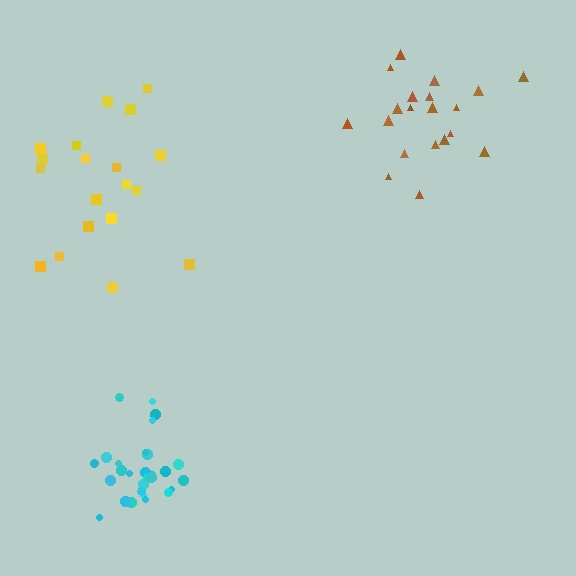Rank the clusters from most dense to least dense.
cyan, brown, yellow.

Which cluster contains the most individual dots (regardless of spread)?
Cyan (28).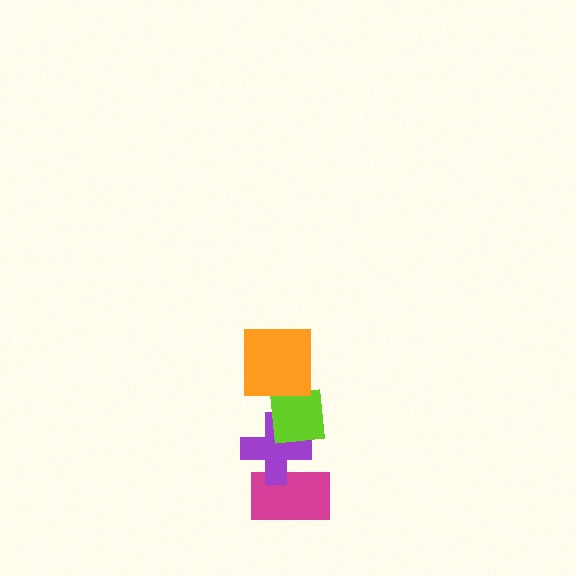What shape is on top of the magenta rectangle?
The purple cross is on top of the magenta rectangle.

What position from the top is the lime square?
The lime square is 2nd from the top.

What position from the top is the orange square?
The orange square is 1st from the top.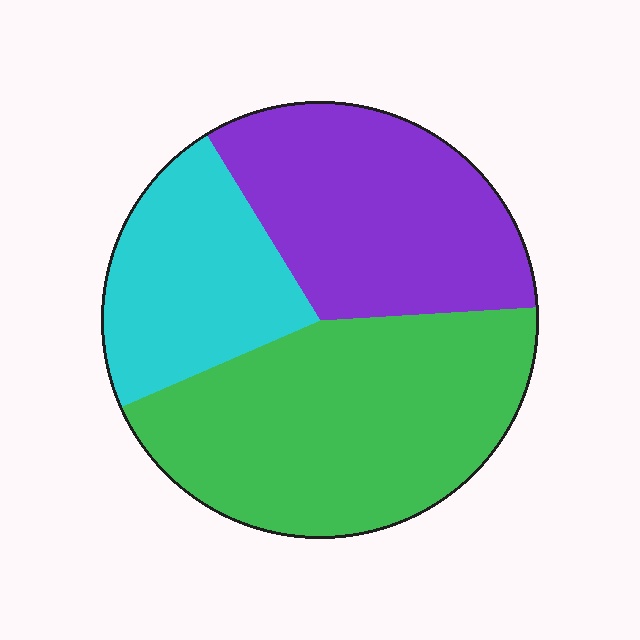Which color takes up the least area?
Cyan, at roughly 25%.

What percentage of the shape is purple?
Purple takes up about one third (1/3) of the shape.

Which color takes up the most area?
Green, at roughly 45%.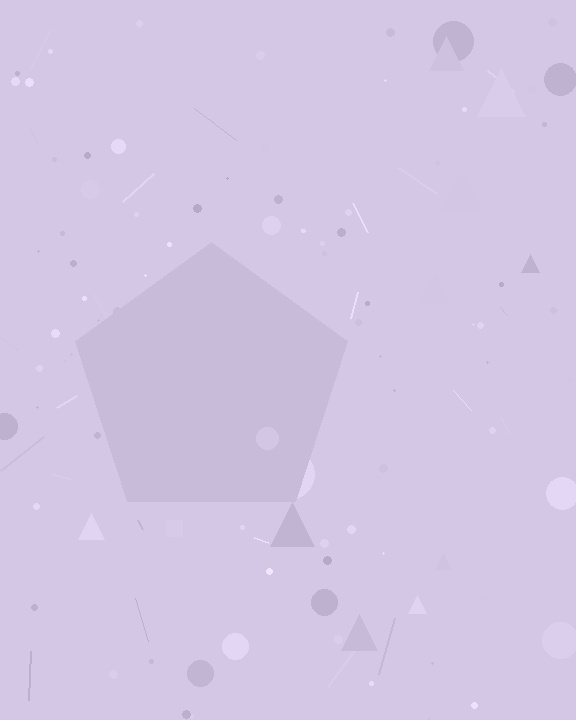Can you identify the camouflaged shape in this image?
The camouflaged shape is a pentagon.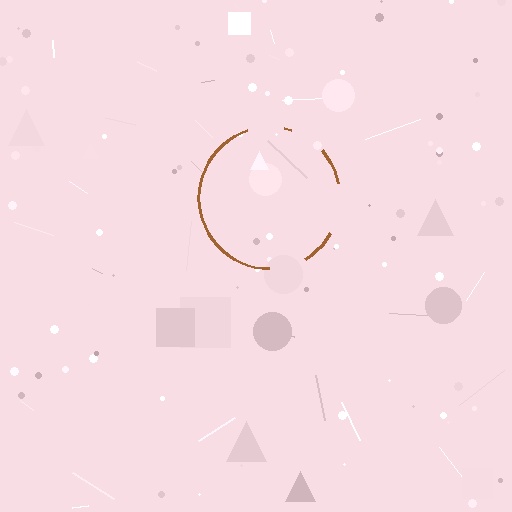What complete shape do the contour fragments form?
The contour fragments form a circle.